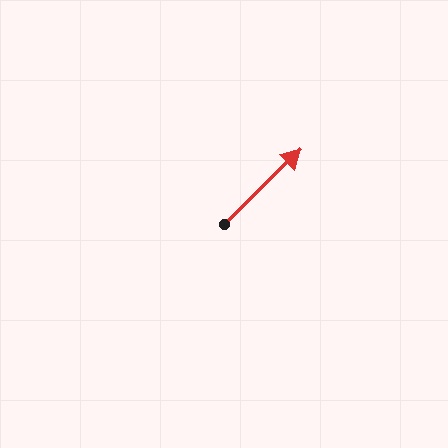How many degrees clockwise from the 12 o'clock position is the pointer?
Approximately 46 degrees.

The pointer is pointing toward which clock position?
Roughly 2 o'clock.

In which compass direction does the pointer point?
Northeast.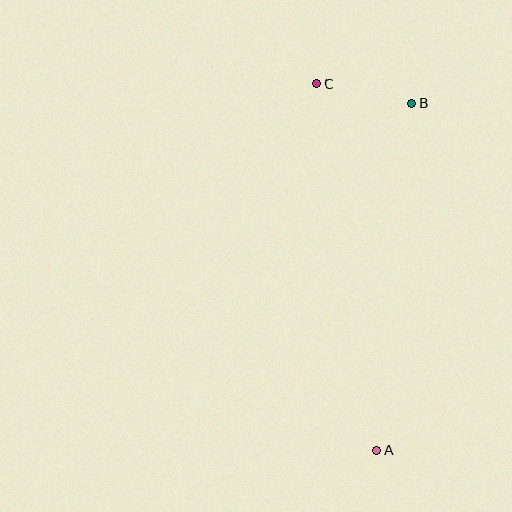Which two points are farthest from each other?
Points A and C are farthest from each other.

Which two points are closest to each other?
Points B and C are closest to each other.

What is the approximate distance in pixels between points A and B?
The distance between A and B is approximately 349 pixels.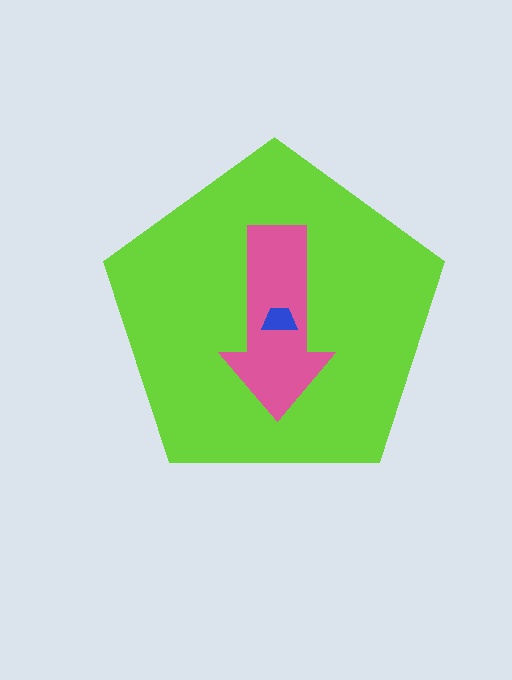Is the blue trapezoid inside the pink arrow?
Yes.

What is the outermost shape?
The lime pentagon.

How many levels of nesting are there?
3.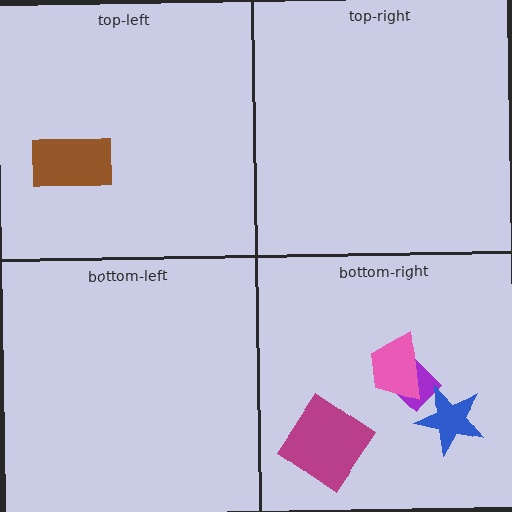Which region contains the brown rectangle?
The top-left region.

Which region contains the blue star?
The bottom-right region.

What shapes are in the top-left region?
The brown rectangle.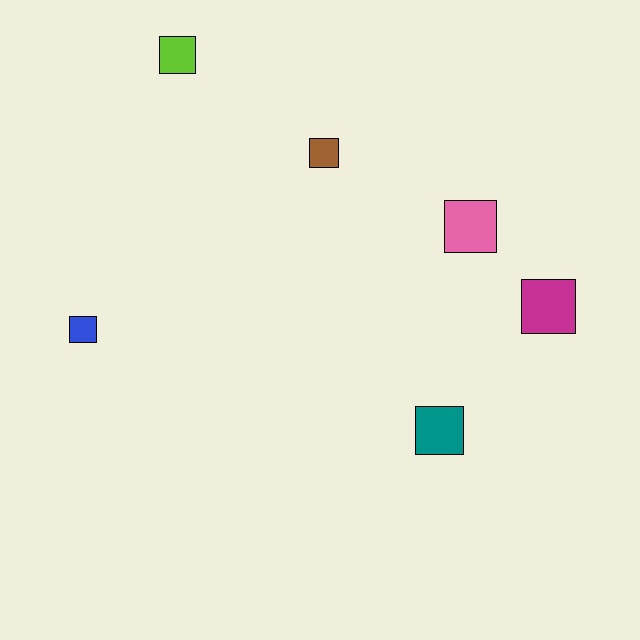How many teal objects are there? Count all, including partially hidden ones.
There is 1 teal object.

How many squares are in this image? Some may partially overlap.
There are 6 squares.